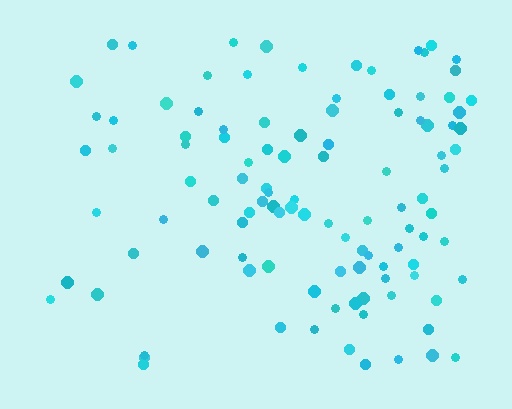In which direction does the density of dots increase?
From left to right, with the right side densest.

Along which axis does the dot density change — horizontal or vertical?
Horizontal.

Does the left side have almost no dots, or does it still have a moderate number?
Still a moderate number, just noticeably fewer than the right.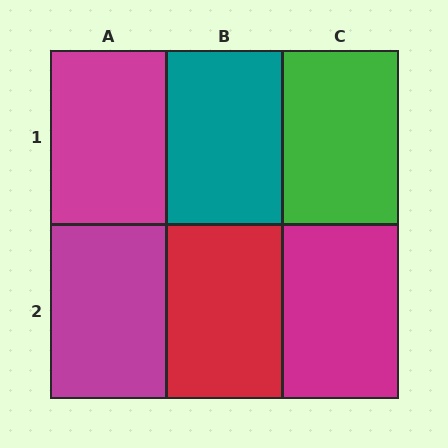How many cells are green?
1 cell is green.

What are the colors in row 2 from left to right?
Magenta, red, magenta.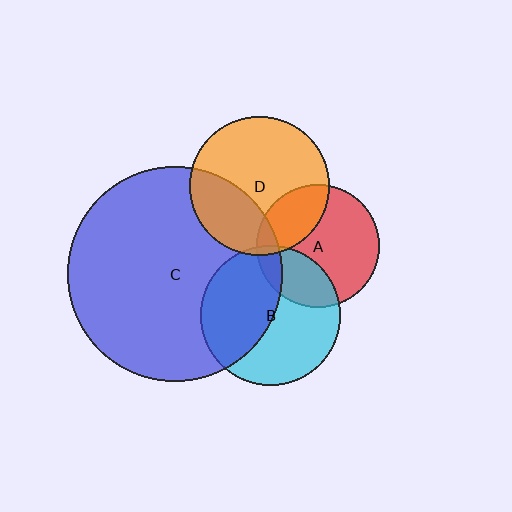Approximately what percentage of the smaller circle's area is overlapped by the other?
Approximately 5%.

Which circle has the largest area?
Circle C (blue).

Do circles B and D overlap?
Yes.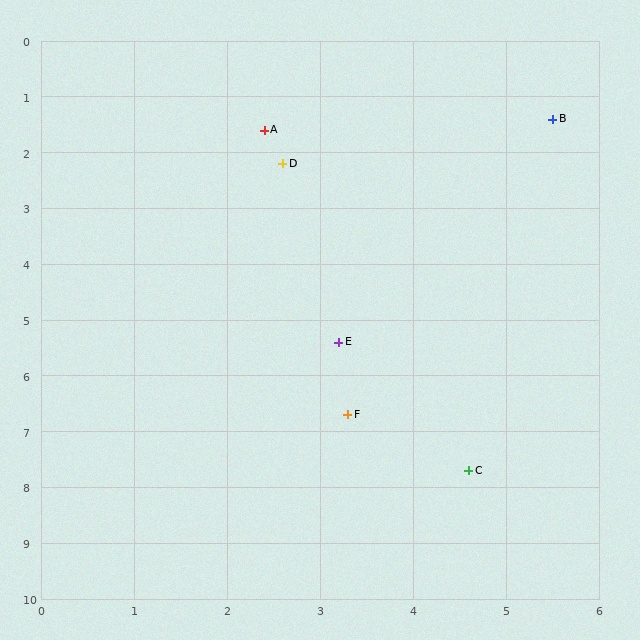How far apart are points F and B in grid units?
Points F and B are about 5.7 grid units apart.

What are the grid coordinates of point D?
Point D is at approximately (2.6, 2.2).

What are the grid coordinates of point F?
Point F is at approximately (3.3, 6.7).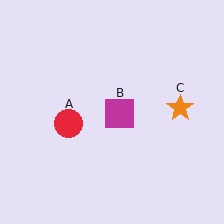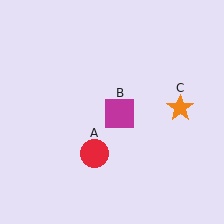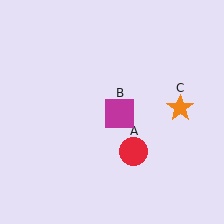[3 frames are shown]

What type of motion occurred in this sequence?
The red circle (object A) rotated counterclockwise around the center of the scene.